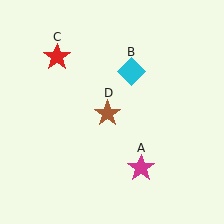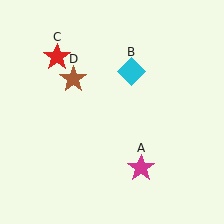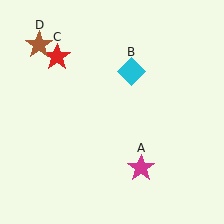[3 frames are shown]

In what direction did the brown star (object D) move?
The brown star (object D) moved up and to the left.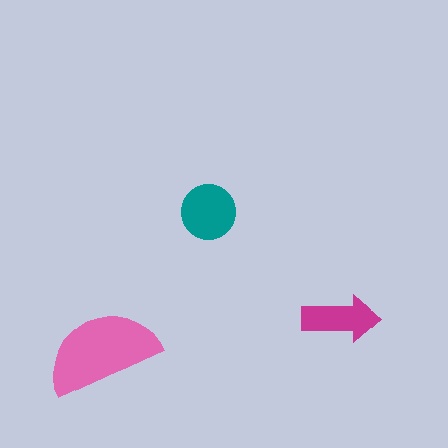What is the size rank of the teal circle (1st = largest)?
2nd.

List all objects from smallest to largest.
The magenta arrow, the teal circle, the pink semicircle.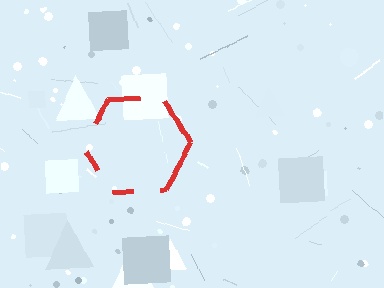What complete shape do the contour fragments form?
The contour fragments form a hexagon.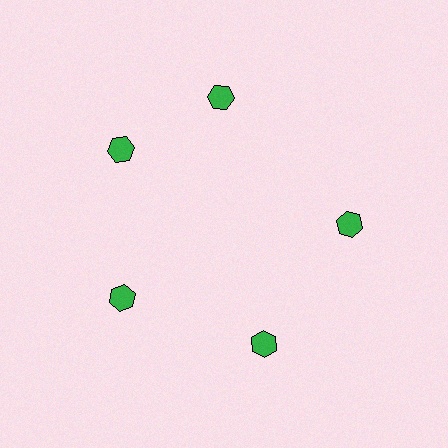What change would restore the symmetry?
The symmetry would be restored by rotating it back into even spacing with its neighbors so that all 5 hexagons sit at equal angles and equal distance from the center.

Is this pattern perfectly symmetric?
No. The 5 green hexagons are arranged in a ring, but one element near the 1 o'clock position is rotated out of alignment along the ring, breaking the 5-fold rotational symmetry.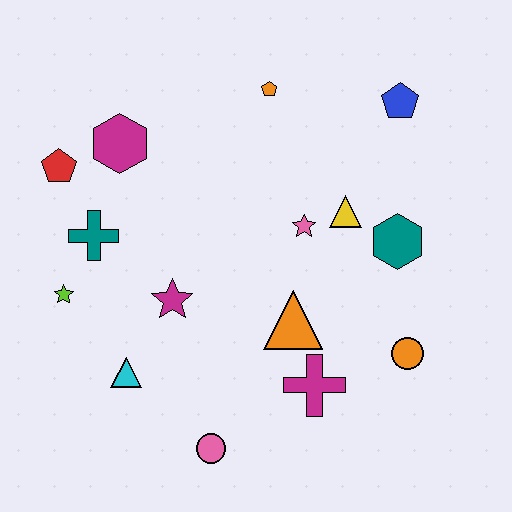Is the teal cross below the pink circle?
No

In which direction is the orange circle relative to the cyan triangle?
The orange circle is to the right of the cyan triangle.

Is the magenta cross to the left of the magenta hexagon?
No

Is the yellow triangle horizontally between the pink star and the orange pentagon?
No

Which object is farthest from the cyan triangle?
The blue pentagon is farthest from the cyan triangle.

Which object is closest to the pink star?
The yellow triangle is closest to the pink star.